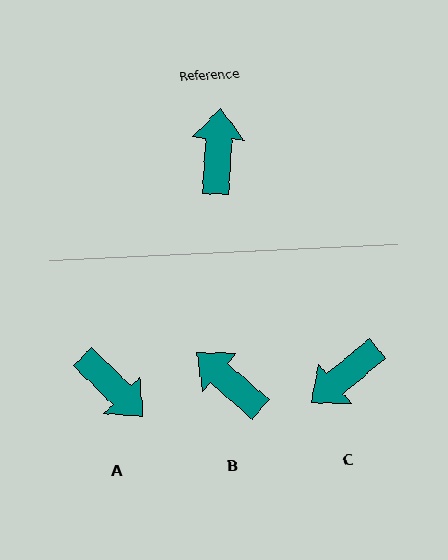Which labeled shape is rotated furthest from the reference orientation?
C, about 133 degrees away.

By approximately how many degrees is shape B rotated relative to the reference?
Approximately 52 degrees counter-clockwise.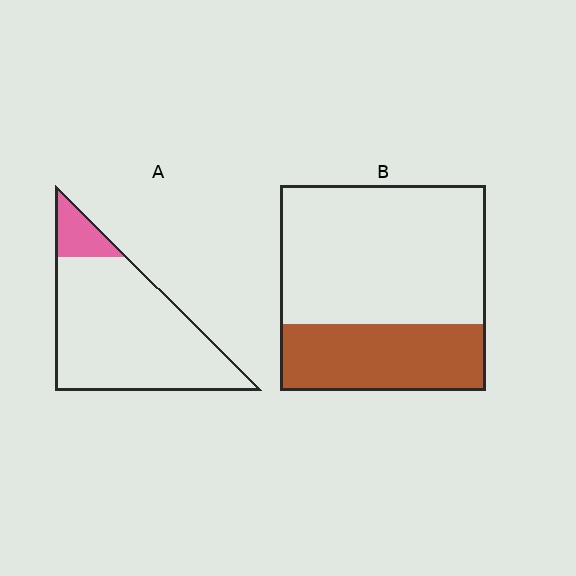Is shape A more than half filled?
No.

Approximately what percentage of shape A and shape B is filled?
A is approximately 10% and B is approximately 35%.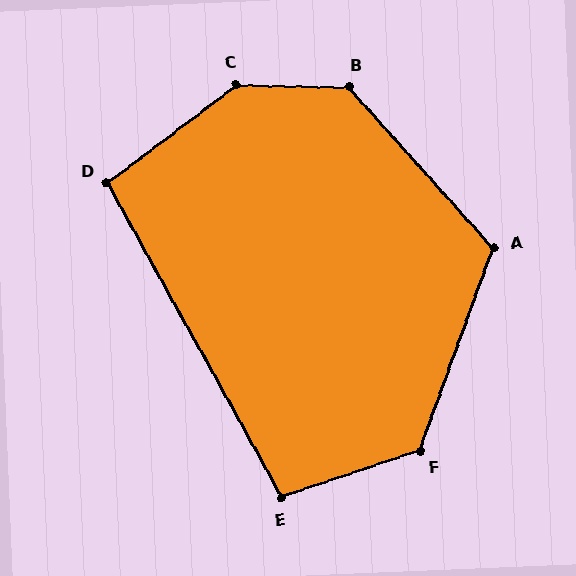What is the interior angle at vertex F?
Approximately 129 degrees (obtuse).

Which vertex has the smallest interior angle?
D, at approximately 98 degrees.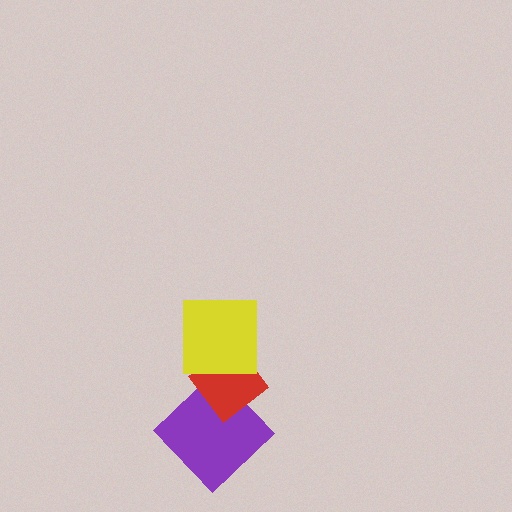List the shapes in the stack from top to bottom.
From top to bottom: the yellow square, the red diamond, the purple diamond.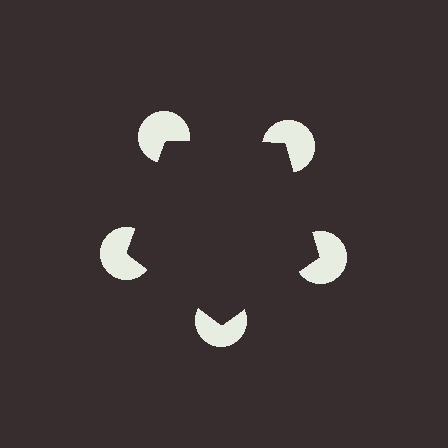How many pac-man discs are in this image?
There are 5 — one at each vertex of the illusory pentagon.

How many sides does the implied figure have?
5 sides.